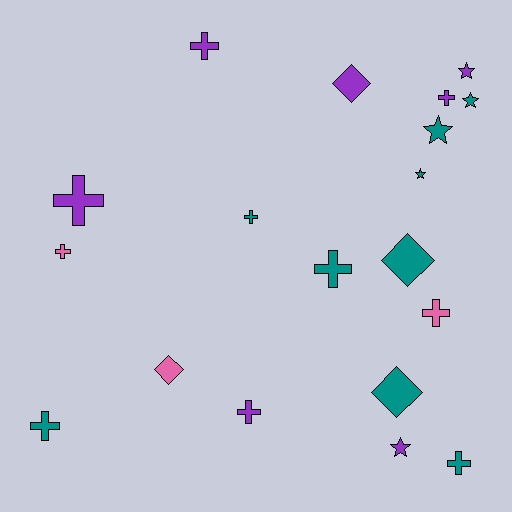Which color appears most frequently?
Teal, with 9 objects.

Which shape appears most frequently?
Cross, with 10 objects.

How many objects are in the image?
There are 19 objects.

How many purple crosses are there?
There are 4 purple crosses.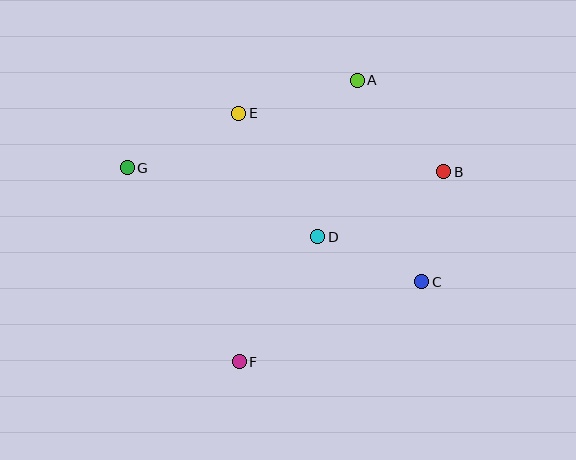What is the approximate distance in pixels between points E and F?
The distance between E and F is approximately 248 pixels.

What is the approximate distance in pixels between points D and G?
The distance between D and G is approximately 203 pixels.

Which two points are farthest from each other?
Points B and G are farthest from each other.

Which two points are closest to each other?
Points B and C are closest to each other.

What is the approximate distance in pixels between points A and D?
The distance between A and D is approximately 161 pixels.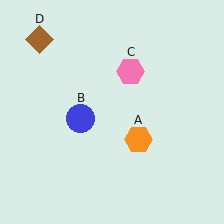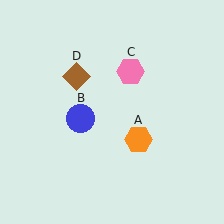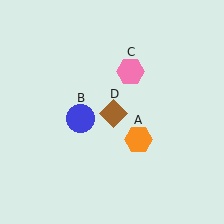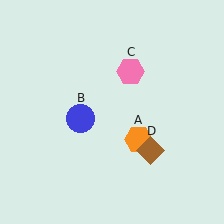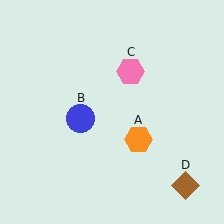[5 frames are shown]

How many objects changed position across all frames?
1 object changed position: brown diamond (object D).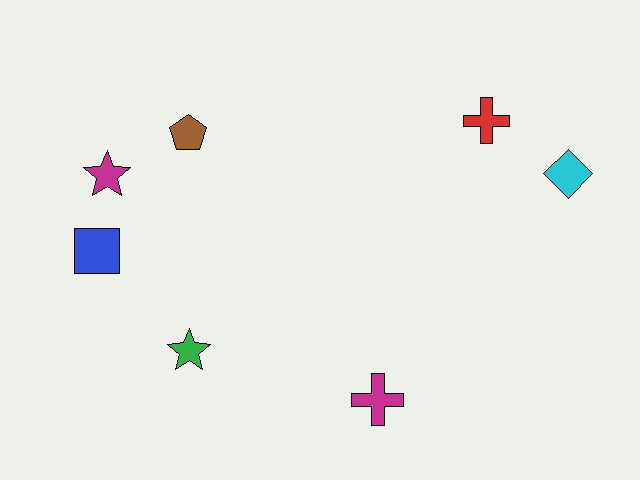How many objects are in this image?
There are 7 objects.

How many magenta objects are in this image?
There are 2 magenta objects.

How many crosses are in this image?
There are 2 crosses.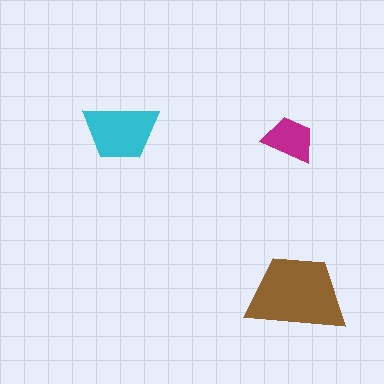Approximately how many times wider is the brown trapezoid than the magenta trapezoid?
About 2 times wider.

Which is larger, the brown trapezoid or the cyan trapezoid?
The brown one.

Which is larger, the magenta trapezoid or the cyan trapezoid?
The cyan one.